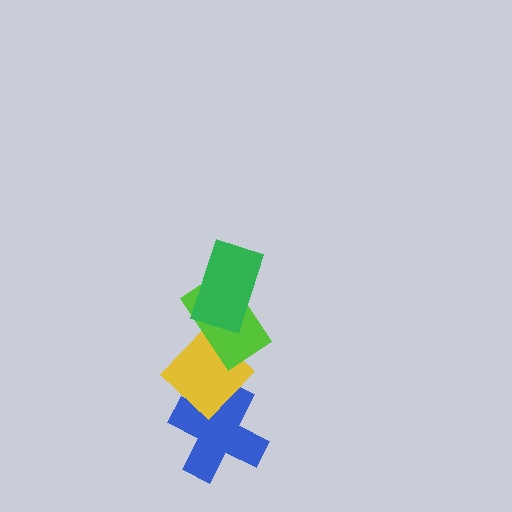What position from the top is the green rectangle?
The green rectangle is 1st from the top.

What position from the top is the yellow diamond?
The yellow diamond is 3rd from the top.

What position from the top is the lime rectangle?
The lime rectangle is 2nd from the top.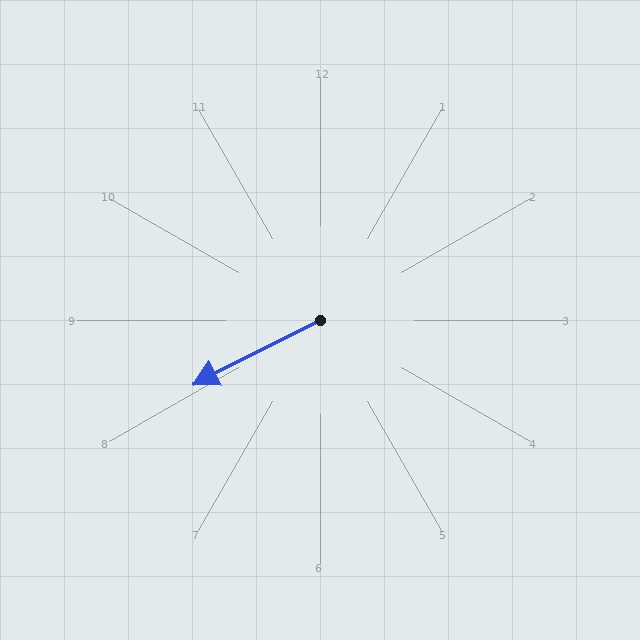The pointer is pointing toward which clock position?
Roughly 8 o'clock.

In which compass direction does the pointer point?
Southwest.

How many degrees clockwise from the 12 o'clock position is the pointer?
Approximately 243 degrees.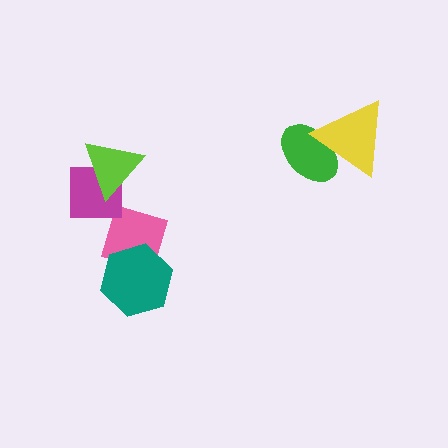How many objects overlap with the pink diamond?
1 object overlaps with the pink diamond.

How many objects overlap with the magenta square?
1 object overlaps with the magenta square.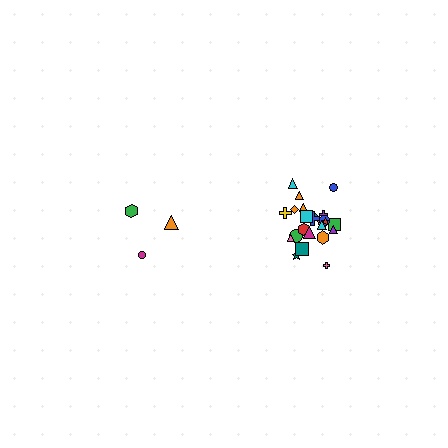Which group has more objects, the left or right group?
The right group.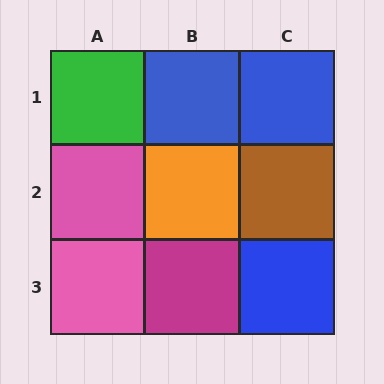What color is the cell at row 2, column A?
Pink.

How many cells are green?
1 cell is green.